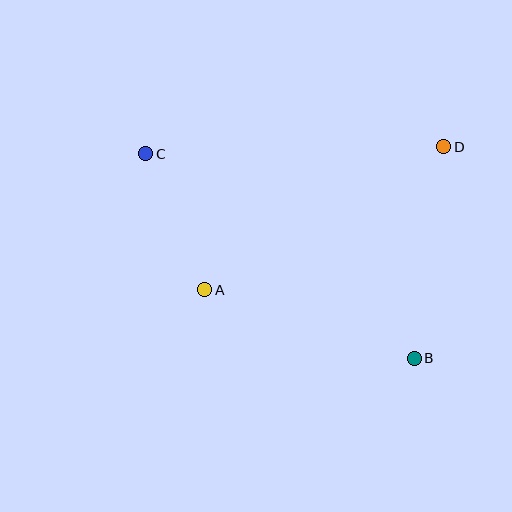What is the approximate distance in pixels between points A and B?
The distance between A and B is approximately 220 pixels.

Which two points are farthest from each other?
Points B and C are farthest from each other.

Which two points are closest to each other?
Points A and C are closest to each other.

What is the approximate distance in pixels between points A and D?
The distance between A and D is approximately 278 pixels.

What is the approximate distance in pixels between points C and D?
The distance between C and D is approximately 298 pixels.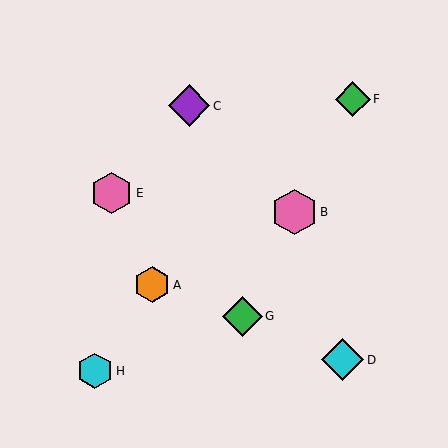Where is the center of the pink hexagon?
The center of the pink hexagon is at (295, 212).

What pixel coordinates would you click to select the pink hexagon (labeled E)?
Click at (112, 193) to select the pink hexagon E.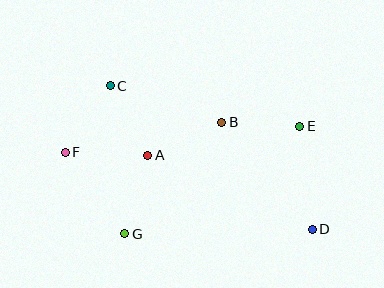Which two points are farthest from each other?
Points D and F are farthest from each other.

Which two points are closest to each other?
Points B and E are closest to each other.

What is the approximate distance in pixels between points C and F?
The distance between C and F is approximately 81 pixels.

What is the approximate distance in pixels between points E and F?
The distance between E and F is approximately 236 pixels.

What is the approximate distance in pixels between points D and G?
The distance between D and G is approximately 188 pixels.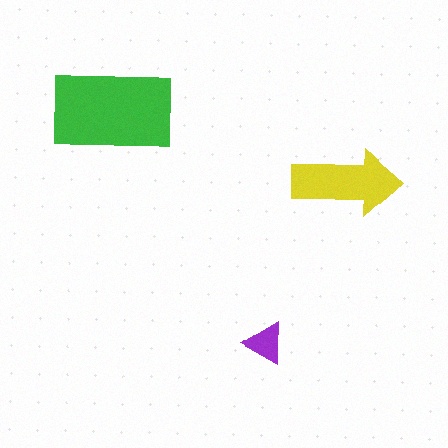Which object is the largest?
The green rectangle.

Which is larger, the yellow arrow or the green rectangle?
The green rectangle.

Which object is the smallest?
The purple triangle.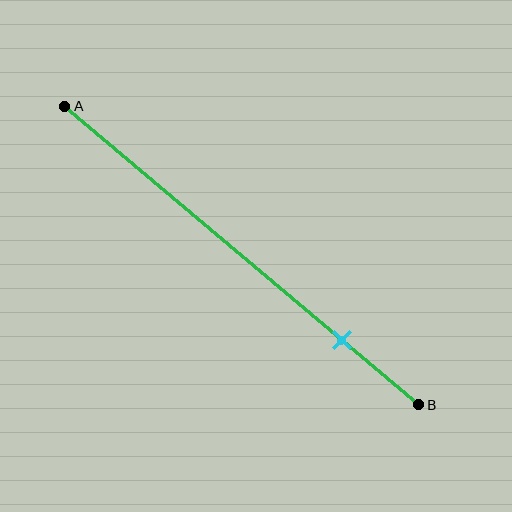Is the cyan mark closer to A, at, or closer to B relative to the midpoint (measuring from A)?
The cyan mark is closer to point B than the midpoint of segment AB.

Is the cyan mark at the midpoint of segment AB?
No, the mark is at about 80% from A, not at the 50% midpoint.